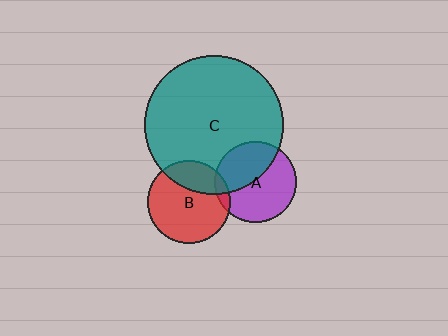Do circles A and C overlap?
Yes.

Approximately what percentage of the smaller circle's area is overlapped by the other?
Approximately 40%.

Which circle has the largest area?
Circle C (teal).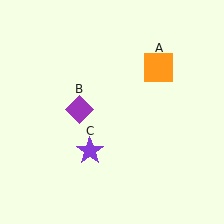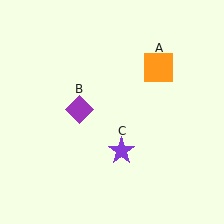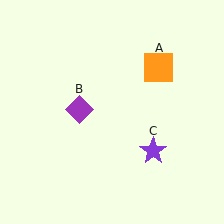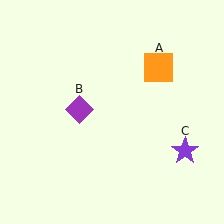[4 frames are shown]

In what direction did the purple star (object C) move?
The purple star (object C) moved right.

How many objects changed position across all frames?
1 object changed position: purple star (object C).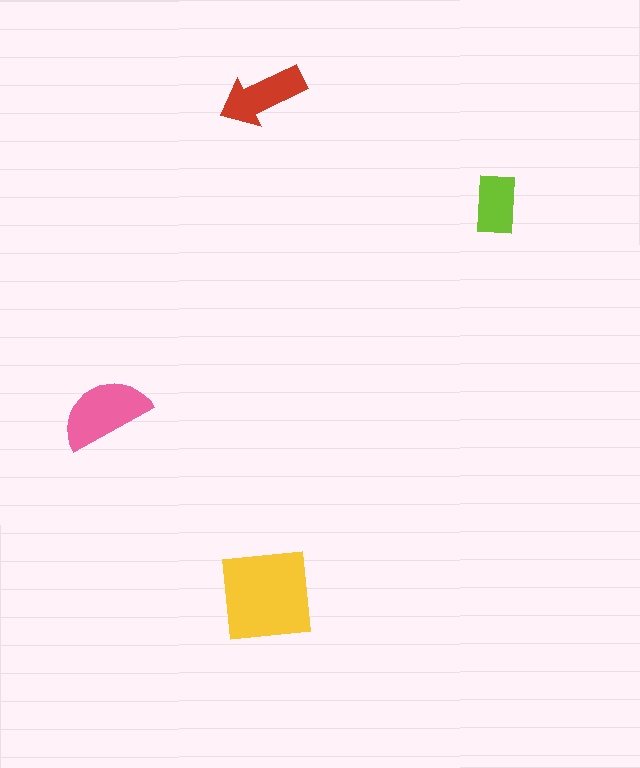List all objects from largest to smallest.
The yellow square, the pink semicircle, the red arrow, the lime rectangle.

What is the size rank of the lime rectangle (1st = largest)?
4th.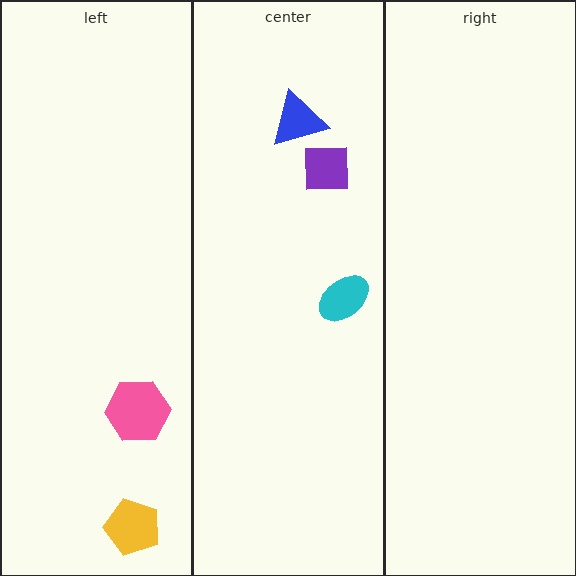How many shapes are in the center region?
3.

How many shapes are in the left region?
2.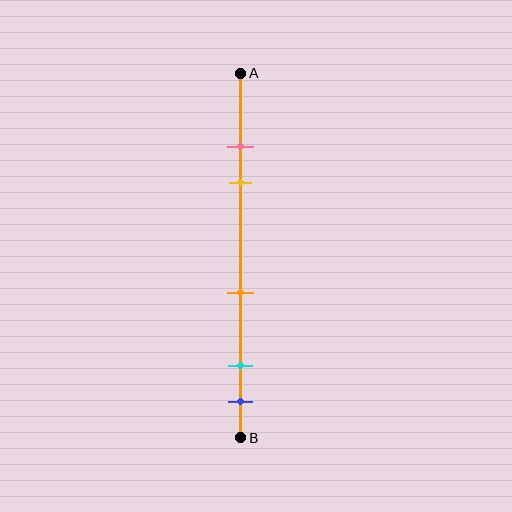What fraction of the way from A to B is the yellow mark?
The yellow mark is approximately 30% (0.3) of the way from A to B.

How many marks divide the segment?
There are 5 marks dividing the segment.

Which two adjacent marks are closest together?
The pink and yellow marks are the closest adjacent pair.